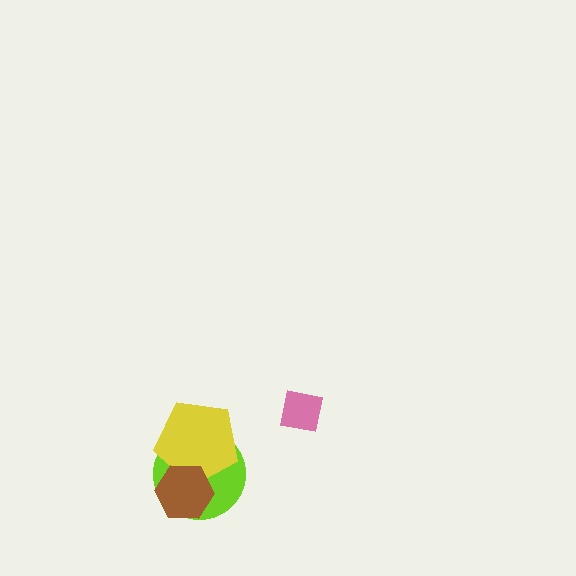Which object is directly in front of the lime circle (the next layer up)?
The yellow pentagon is directly in front of the lime circle.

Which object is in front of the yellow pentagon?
The brown hexagon is in front of the yellow pentagon.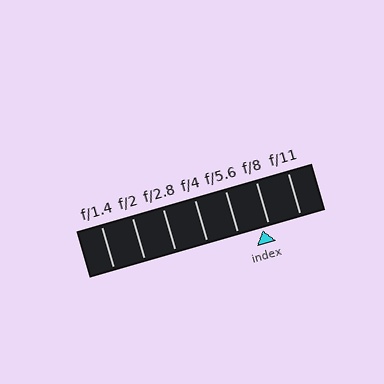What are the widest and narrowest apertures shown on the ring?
The widest aperture shown is f/1.4 and the narrowest is f/11.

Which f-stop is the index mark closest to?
The index mark is closest to f/8.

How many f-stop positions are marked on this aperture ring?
There are 7 f-stop positions marked.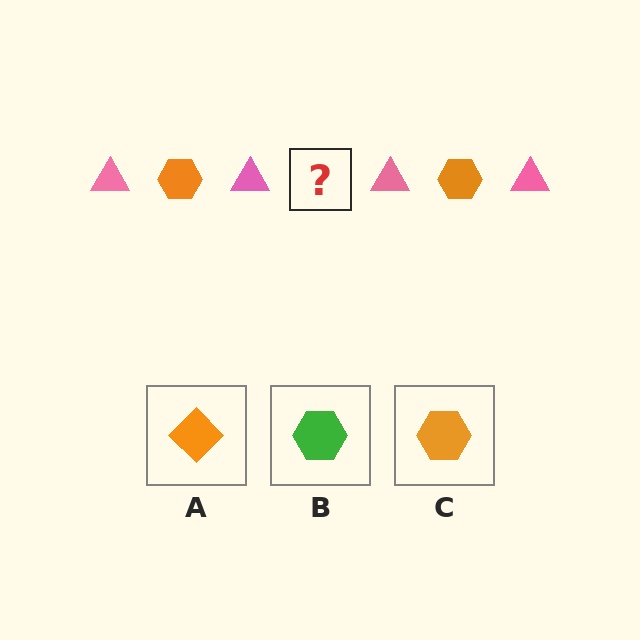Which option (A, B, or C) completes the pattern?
C.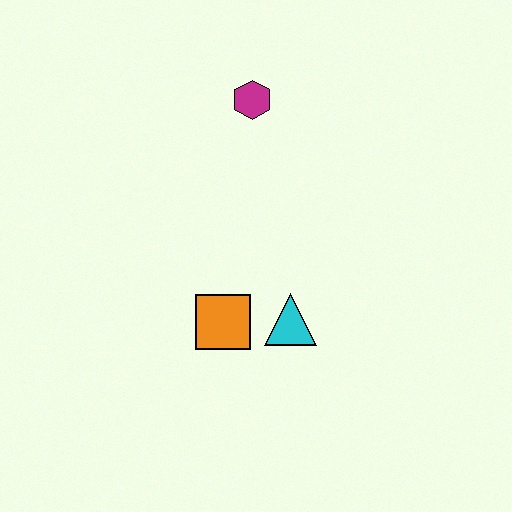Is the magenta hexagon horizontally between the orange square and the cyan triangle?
Yes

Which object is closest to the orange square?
The cyan triangle is closest to the orange square.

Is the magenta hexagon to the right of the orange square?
Yes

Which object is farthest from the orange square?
The magenta hexagon is farthest from the orange square.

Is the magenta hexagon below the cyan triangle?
No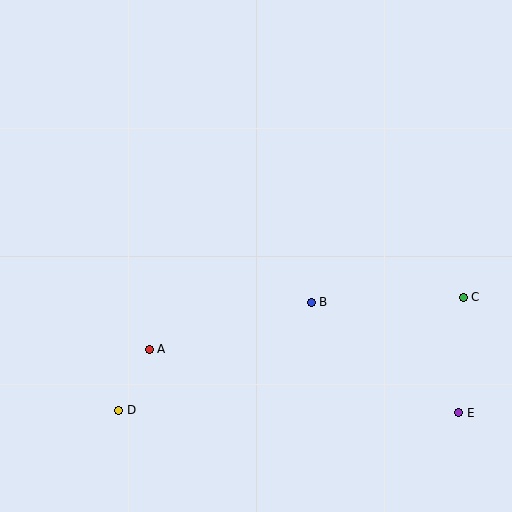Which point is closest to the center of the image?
Point B at (311, 302) is closest to the center.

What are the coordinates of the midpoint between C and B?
The midpoint between C and B is at (387, 300).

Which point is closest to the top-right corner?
Point C is closest to the top-right corner.